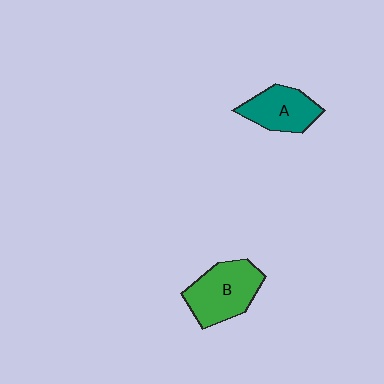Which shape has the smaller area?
Shape A (teal).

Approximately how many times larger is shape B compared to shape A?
Approximately 1.3 times.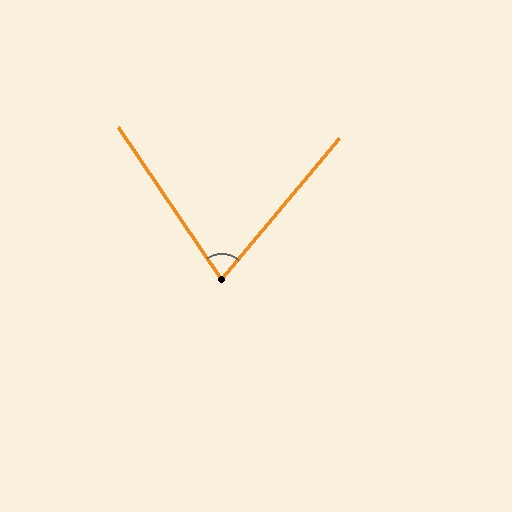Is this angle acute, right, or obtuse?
It is acute.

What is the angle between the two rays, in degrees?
Approximately 74 degrees.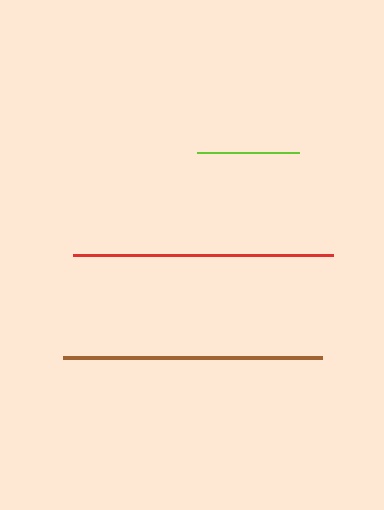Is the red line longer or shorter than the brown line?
The red line is longer than the brown line.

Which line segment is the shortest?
The lime line is the shortest at approximately 102 pixels.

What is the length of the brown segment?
The brown segment is approximately 259 pixels long.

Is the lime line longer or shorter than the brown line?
The brown line is longer than the lime line.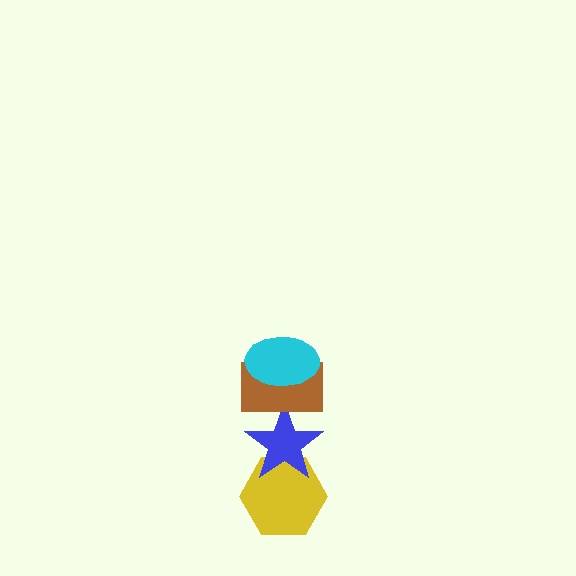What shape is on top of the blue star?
The brown rectangle is on top of the blue star.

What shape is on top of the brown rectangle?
The cyan ellipse is on top of the brown rectangle.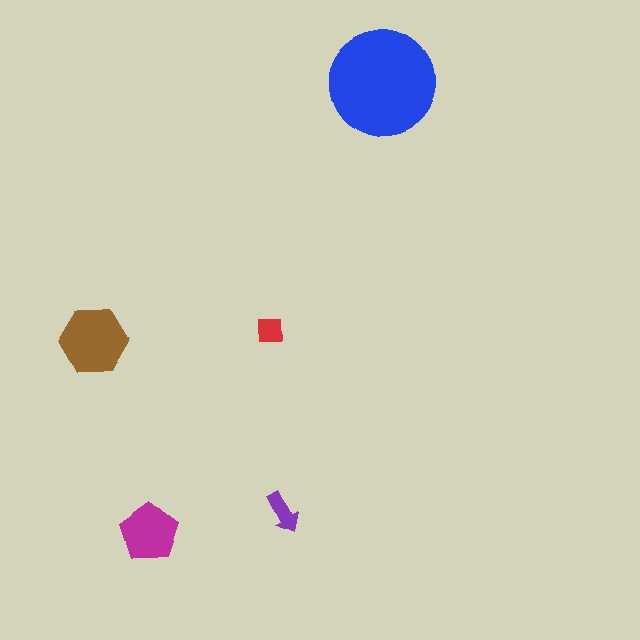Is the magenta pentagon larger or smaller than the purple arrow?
Larger.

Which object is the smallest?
The red square.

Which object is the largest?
The blue circle.